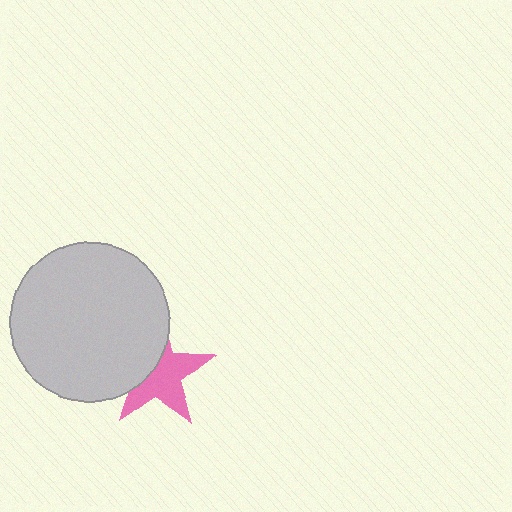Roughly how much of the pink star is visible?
About half of it is visible (roughly 61%).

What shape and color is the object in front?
The object in front is a light gray circle.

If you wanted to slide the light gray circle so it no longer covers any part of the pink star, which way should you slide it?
Slide it left — that is the most direct way to separate the two shapes.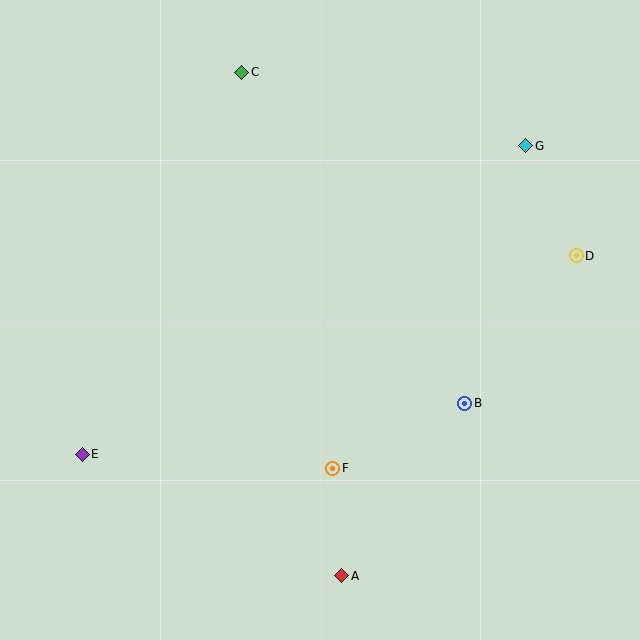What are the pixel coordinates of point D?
Point D is at (576, 256).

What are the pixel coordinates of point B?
Point B is at (465, 403).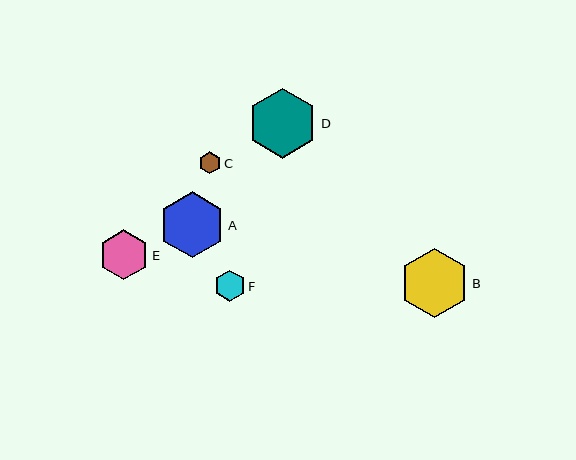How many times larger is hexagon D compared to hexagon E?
Hexagon D is approximately 1.4 times the size of hexagon E.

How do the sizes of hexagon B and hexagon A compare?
Hexagon B and hexagon A are approximately the same size.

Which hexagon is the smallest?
Hexagon C is the smallest with a size of approximately 22 pixels.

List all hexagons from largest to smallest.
From largest to smallest: D, B, A, E, F, C.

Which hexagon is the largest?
Hexagon D is the largest with a size of approximately 70 pixels.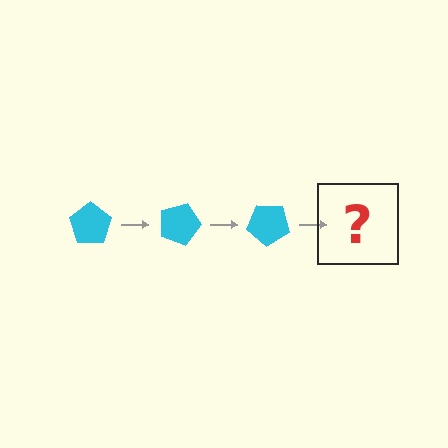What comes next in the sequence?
The next element should be a cyan pentagon rotated 60 degrees.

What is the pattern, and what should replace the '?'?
The pattern is that the pentagon rotates 20 degrees each step. The '?' should be a cyan pentagon rotated 60 degrees.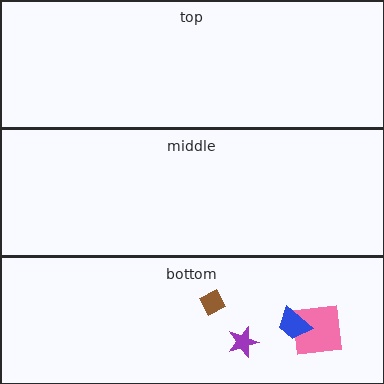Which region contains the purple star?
The bottom region.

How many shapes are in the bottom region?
4.